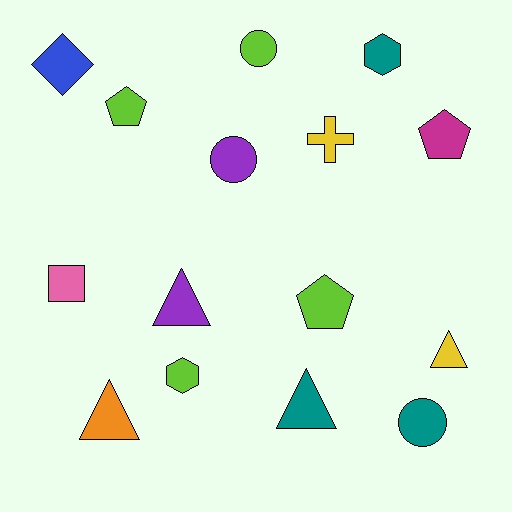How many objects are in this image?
There are 15 objects.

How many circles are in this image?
There are 3 circles.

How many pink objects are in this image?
There is 1 pink object.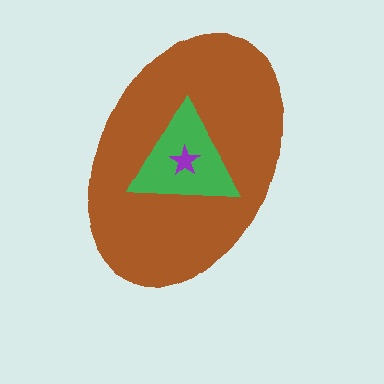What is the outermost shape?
The brown ellipse.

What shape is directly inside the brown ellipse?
The green triangle.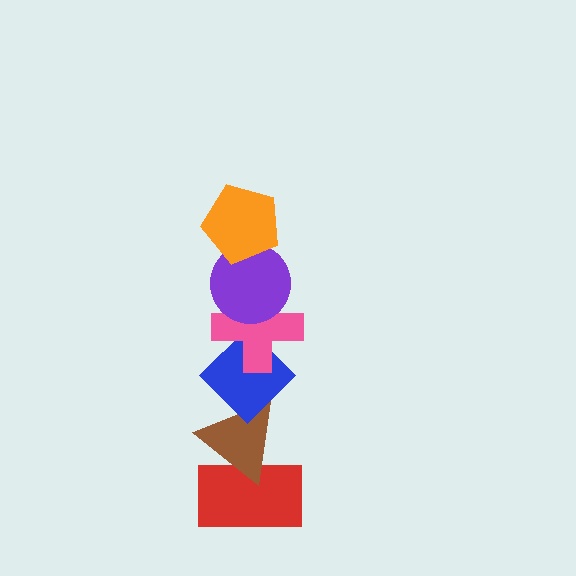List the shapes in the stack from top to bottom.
From top to bottom: the orange pentagon, the purple circle, the pink cross, the blue diamond, the brown triangle, the red rectangle.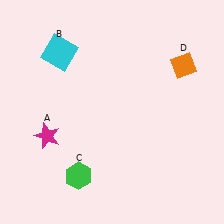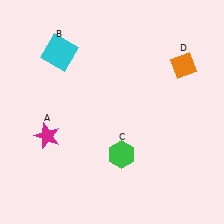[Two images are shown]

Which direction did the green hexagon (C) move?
The green hexagon (C) moved right.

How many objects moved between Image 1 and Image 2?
1 object moved between the two images.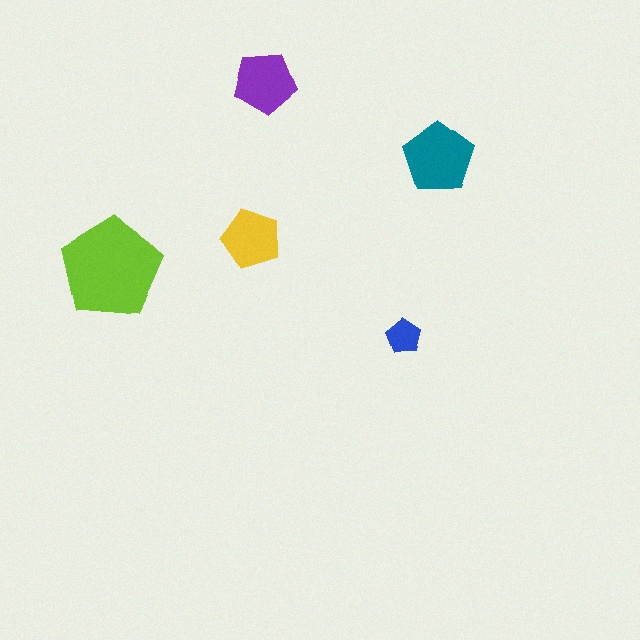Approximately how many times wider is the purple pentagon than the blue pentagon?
About 2 times wider.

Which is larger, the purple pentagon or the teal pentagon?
The teal one.